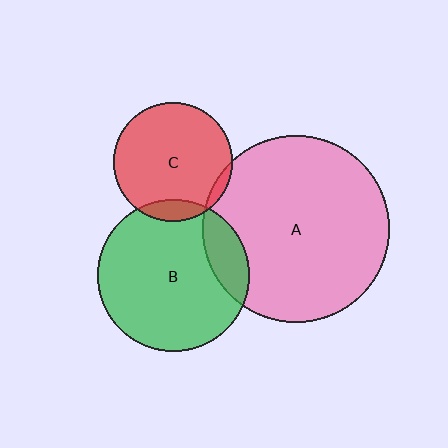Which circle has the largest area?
Circle A (pink).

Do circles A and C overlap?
Yes.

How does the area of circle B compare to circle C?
Approximately 1.6 times.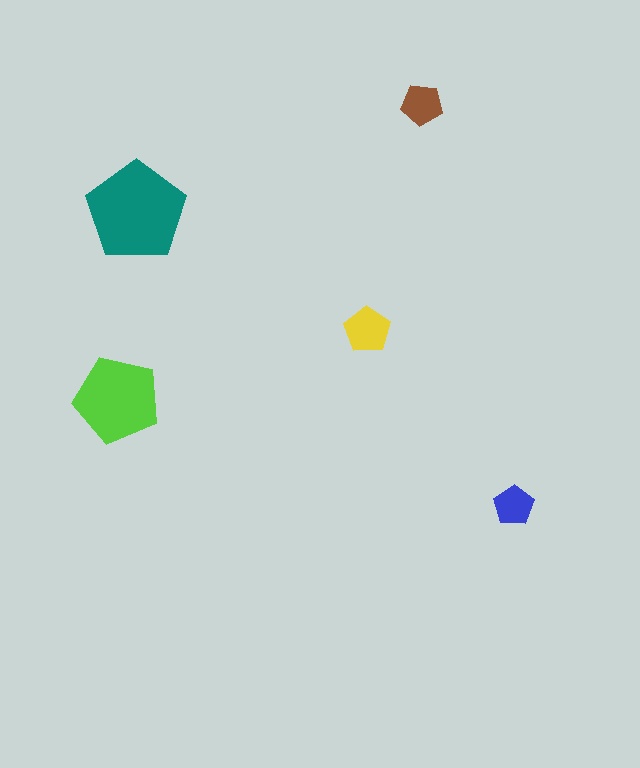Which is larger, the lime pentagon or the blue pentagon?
The lime one.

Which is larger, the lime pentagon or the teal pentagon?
The teal one.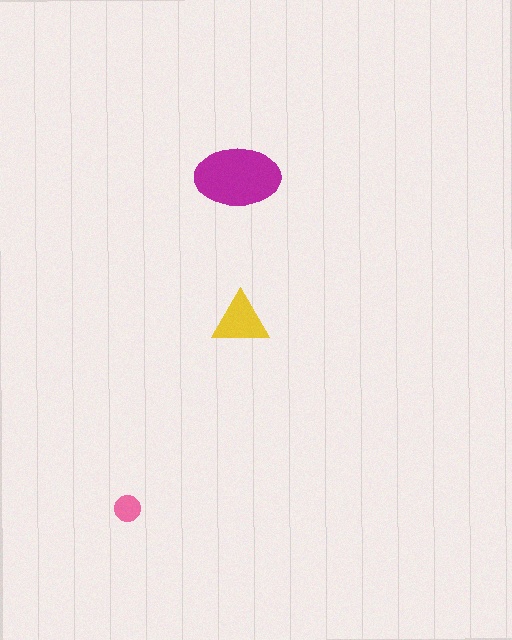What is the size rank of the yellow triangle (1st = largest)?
2nd.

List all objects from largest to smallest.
The magenta ellipse, the yellow triangle, the pink circle.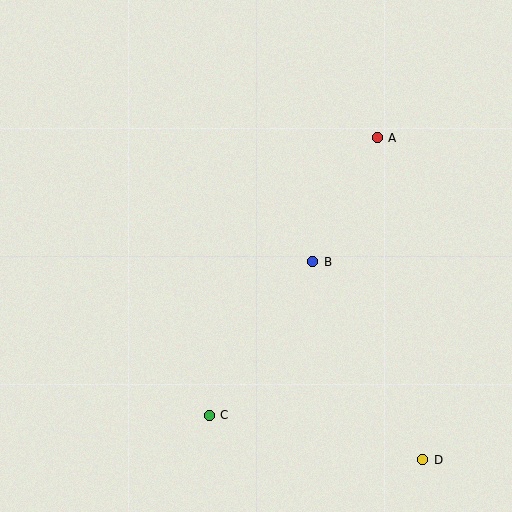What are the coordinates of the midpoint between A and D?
The midpoint between A and D is at (400, 299).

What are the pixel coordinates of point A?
Point A is at (377, 138).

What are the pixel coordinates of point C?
Point C is at (209, 415).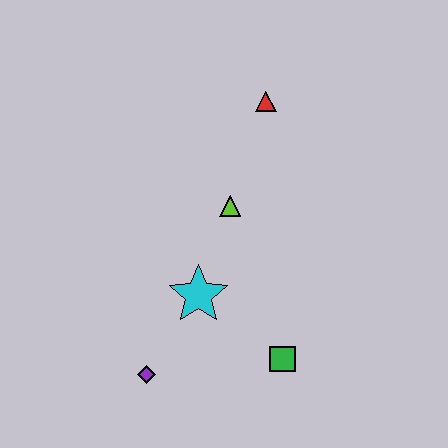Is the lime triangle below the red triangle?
Yes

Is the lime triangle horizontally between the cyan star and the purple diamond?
No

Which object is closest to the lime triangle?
The cyan star is closest to the lime triangle.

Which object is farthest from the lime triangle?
The purple diamond is farthest from the lime triangle.